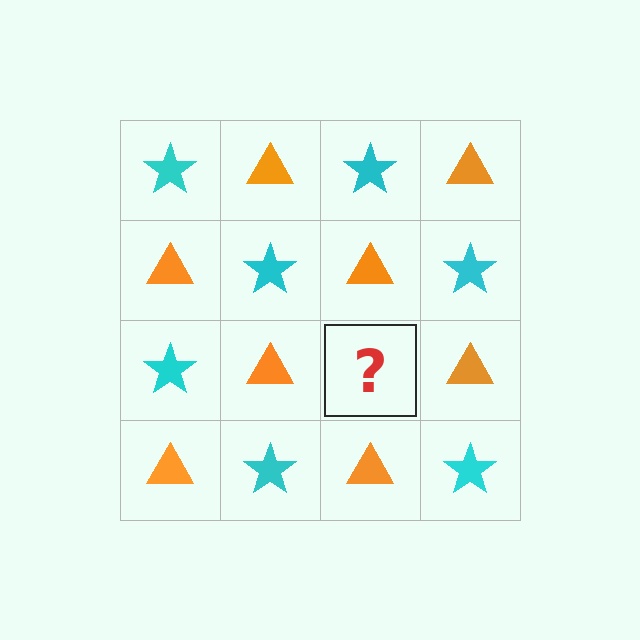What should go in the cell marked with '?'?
The missing cell should contain a cyan star.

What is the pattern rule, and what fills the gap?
The rule is that it alternates cyan star and orange triangle in a checkerboard pattern. The gap should be filled with a cyan star.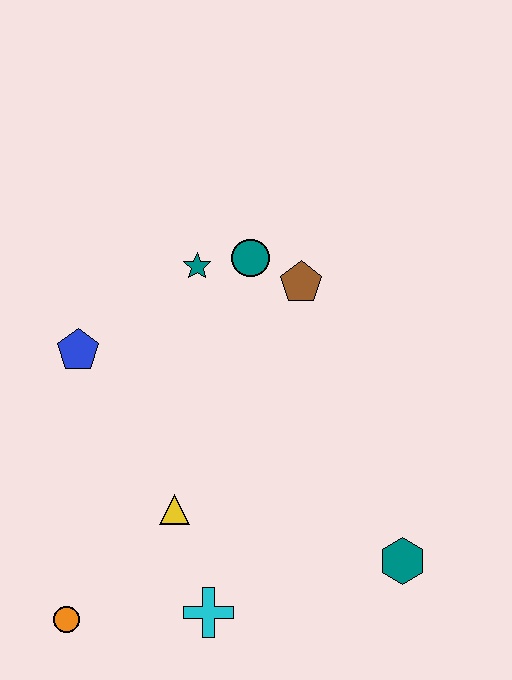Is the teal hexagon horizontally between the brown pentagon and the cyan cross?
No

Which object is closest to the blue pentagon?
The teal star is closest to the blue pentagon.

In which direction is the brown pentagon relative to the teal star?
The brown pentagon is to the right of the teal star.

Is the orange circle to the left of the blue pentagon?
Yes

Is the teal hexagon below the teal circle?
Yes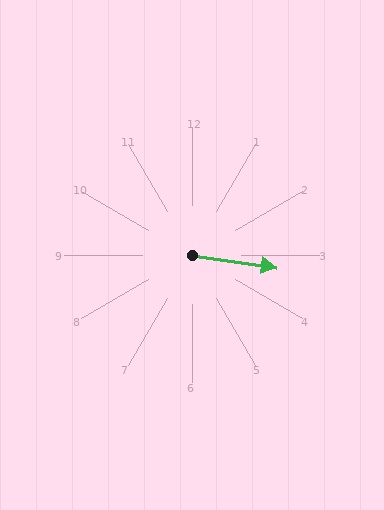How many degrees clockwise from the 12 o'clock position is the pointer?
Approximately 98 degrees.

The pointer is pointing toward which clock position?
Roughly 3 o'clock.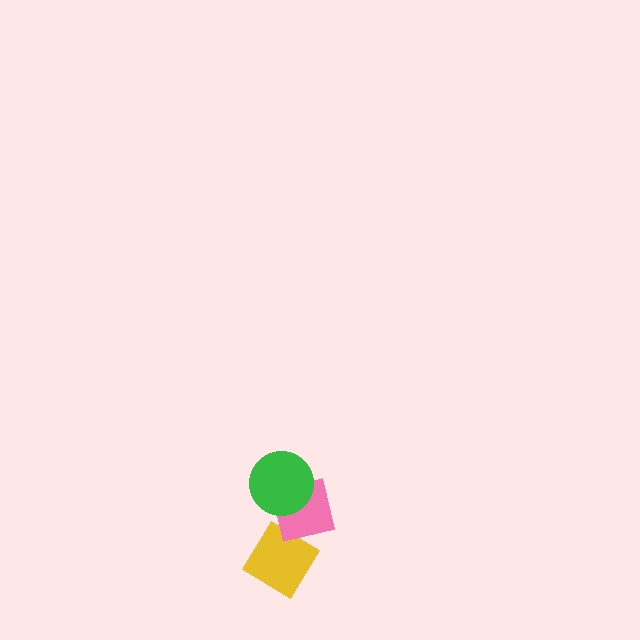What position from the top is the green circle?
The green circle is 1st from the top.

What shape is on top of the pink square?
The green circle is on top of the pink square.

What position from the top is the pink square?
The pink square is 2nd from the top.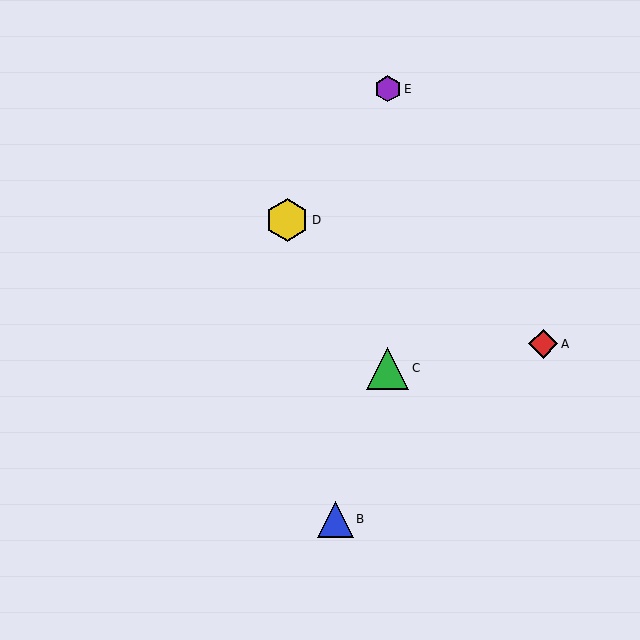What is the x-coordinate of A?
Object A is at x≈543.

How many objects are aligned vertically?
2 objects (C, E) are aligned vertically.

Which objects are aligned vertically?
Objects C, E are aligned vertically.